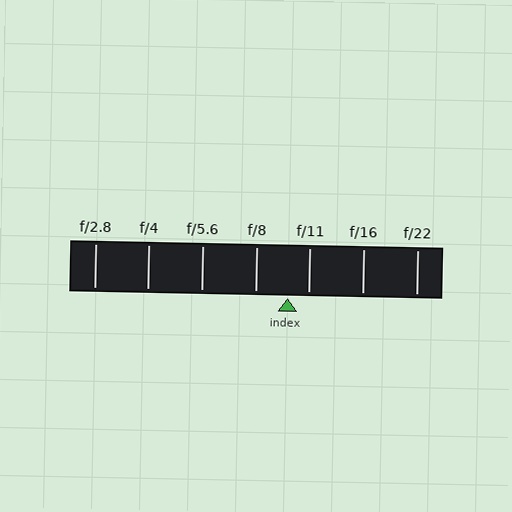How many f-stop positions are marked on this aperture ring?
There are 7 f-stop positions marked.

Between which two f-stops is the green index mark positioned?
The index mark is between f/8 and f/11.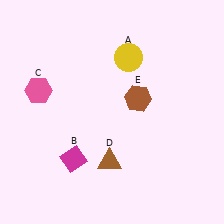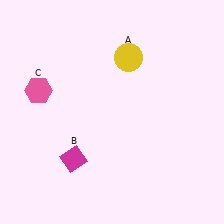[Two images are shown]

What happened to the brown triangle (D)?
The brown triangle (D) was removed in Image 2. It was in the bottom-left area of Image 1.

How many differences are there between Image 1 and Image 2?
There are 2 differences between the two images.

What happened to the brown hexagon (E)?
The brown hexagon (E) was removed in Image 2. It was in the top-right area of Image 1.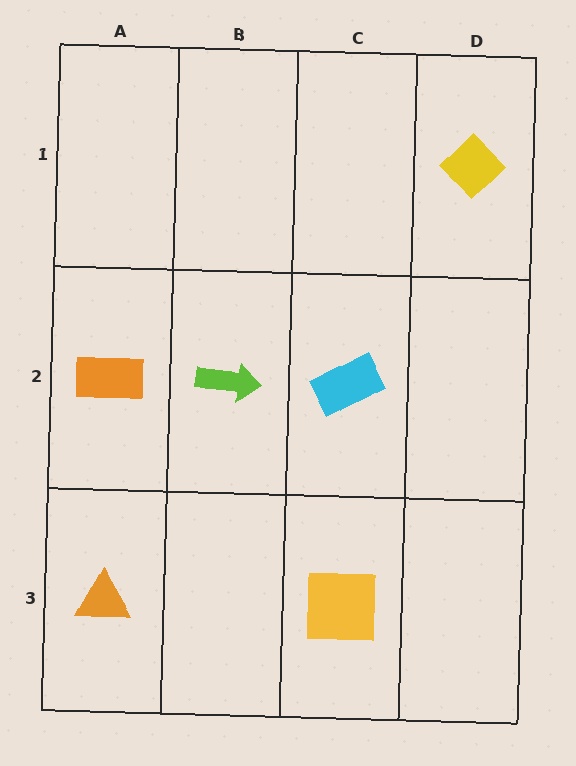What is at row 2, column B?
A lime arrow.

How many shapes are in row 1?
1 shape.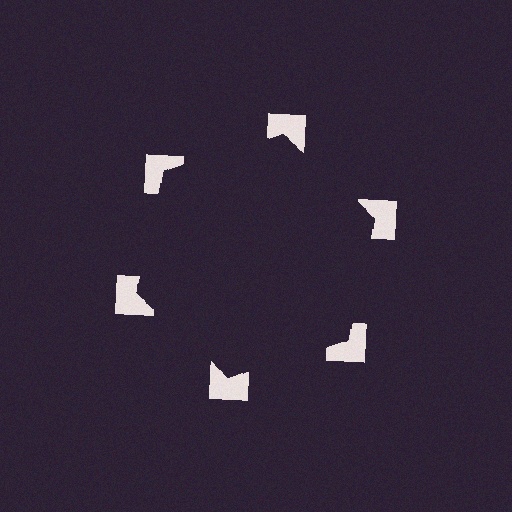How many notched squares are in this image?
There are 6 — one at each vertex of the illusory hexagon.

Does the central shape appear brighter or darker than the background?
It typically appears slightly darker than the background, even though no actual brightness change is drawn.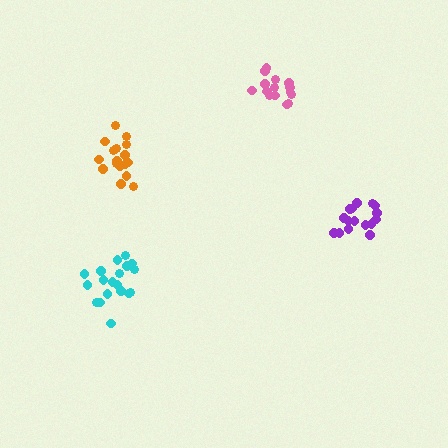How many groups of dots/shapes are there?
There are 4 groups.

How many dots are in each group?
Group 1: 16 dots, Group 2: 16 dots, Group 3: 19 dots, Group 4: 17 dots (68 total).